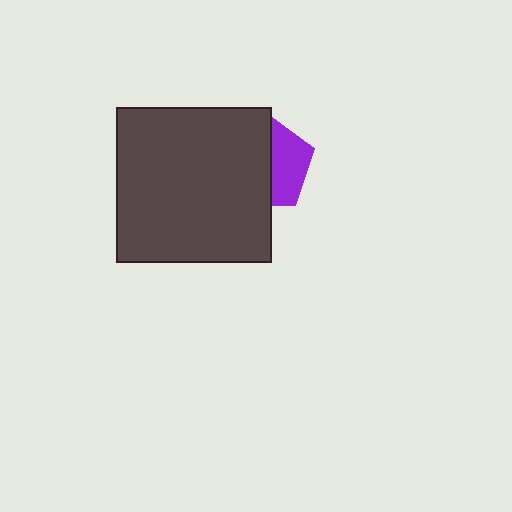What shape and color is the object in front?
The object in front is a dark gray square.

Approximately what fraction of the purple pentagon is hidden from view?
Roughly 59% of the purple pentagon is hidden behind the dark gray square.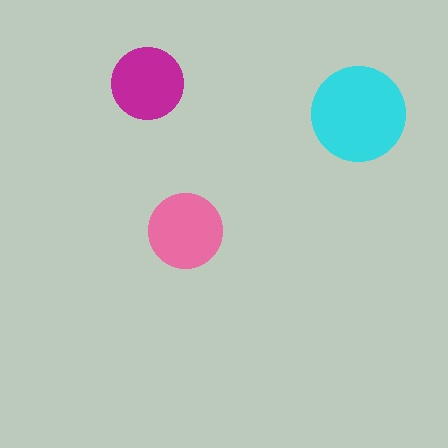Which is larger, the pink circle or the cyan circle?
The cyan one.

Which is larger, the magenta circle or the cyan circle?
The cyan one.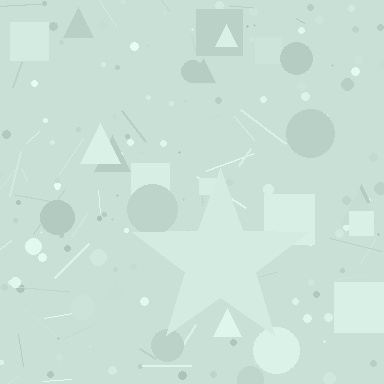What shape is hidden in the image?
A star is hidden in the image.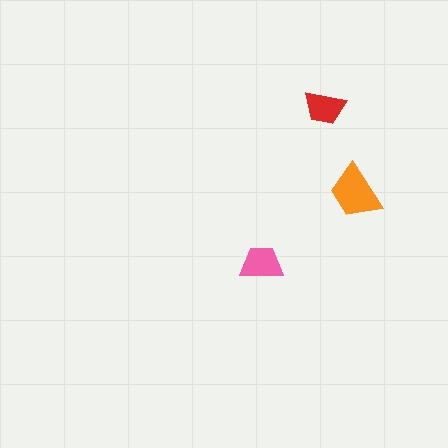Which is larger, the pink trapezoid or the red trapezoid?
The pink one.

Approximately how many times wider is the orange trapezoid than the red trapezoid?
About 1.5 times wider.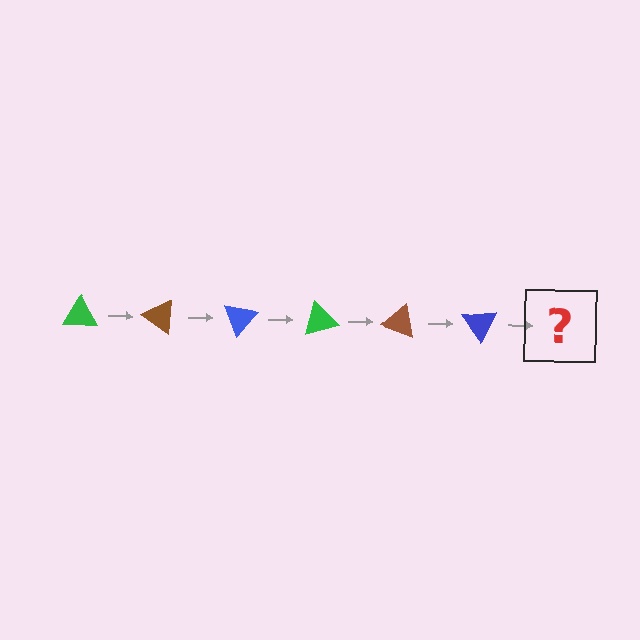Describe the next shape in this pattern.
It should be a green triangle, rotated 210 degrees from the start.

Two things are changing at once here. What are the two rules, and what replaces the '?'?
The two rules are that it rotates 35 degrees each step and the color cycles through green, brown, and blue. The '?' should be a green triangle, rotated 210 degrees from the start.